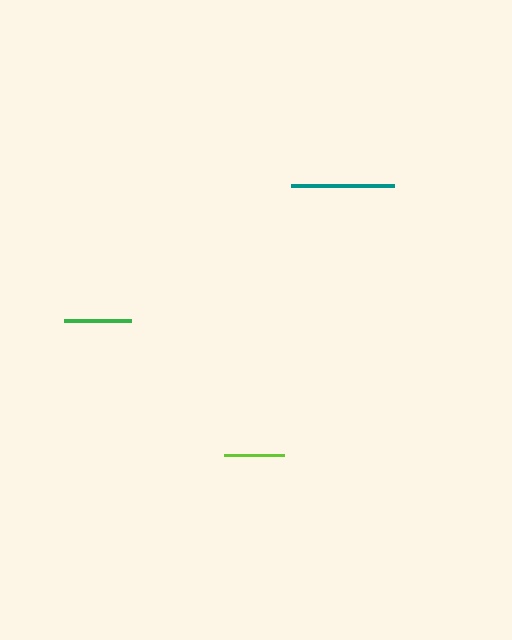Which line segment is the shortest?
The lime line is the shortest at approximately 60 pixels.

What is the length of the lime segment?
The lime segment is approximately 60 pixels long.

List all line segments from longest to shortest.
From longest to shortest: teal, green, lime.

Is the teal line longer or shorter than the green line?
The teal line is longer than the green line.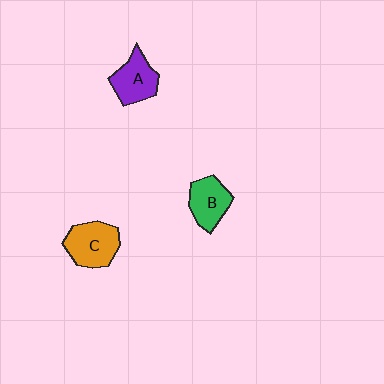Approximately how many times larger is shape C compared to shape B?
Approximately 1.2 times.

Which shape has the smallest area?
Shape B (green).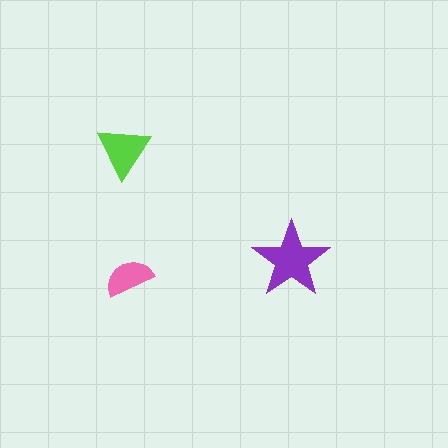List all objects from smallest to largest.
The pink semicircle, the lime triangle, the purple star.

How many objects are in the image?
There are 3 objects in the image.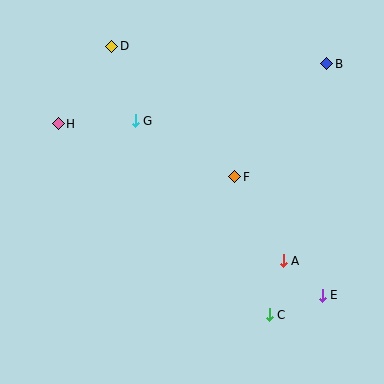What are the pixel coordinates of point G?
Point G is at (135, 121).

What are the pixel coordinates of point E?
Point E is at (322, 295).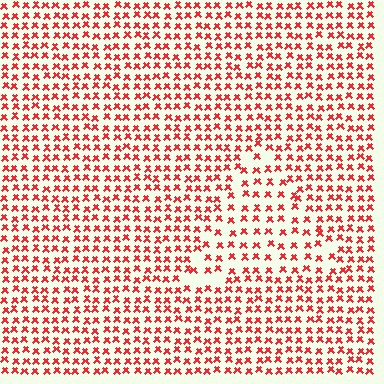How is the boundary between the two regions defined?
The boundary is defined by a change in element density (approximately 1.5x ratio). All elements are the same color, size, and shape.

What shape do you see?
I see a triangle.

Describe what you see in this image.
The image contains small red elements arranged at two different densities. A triangle-shaped region is visible where the elements are less densely packed than the surrounding area.